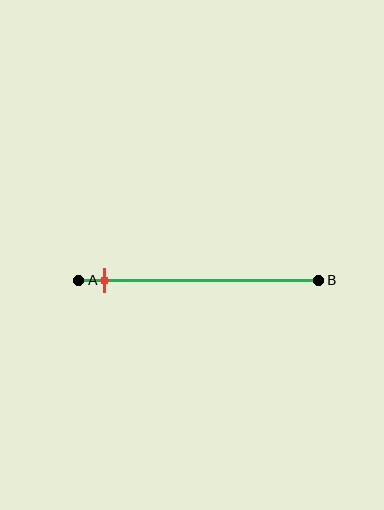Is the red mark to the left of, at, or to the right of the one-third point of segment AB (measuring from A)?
The red mark is to the left of the one-third point of segment AB.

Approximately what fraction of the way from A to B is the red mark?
The red mark is approximately 10% of the way from A to B.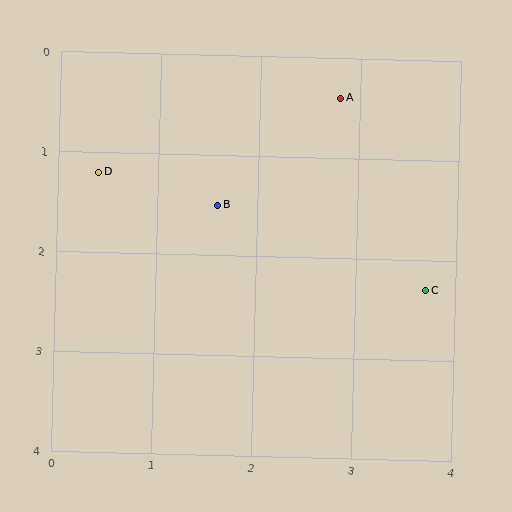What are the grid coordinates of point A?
Point A is at approximately (2.8, 0.4).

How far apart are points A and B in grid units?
Points A and B are about 1.6 grid units apart.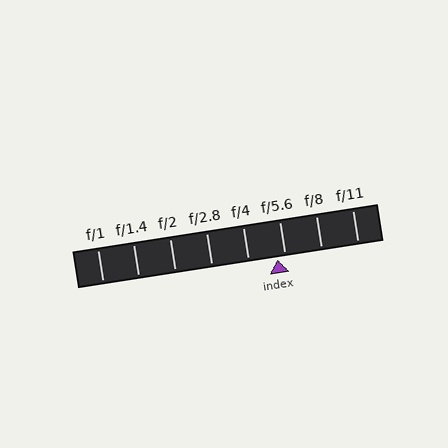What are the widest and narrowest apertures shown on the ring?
The widest aperture shown is f/1 and the narrowest is f/11.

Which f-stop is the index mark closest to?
The index mark is closest to f/5.6.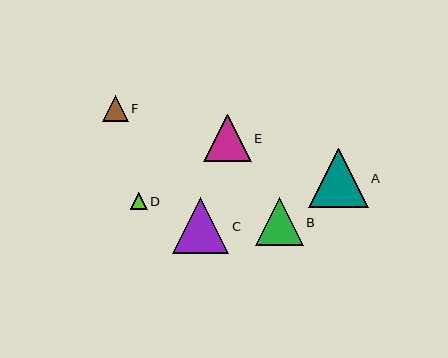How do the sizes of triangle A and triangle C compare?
Triangle A and triangle C are approximately the same size.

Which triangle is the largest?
Triangle A is the largest with a size of approximately 59 pixels.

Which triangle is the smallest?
Triangle D is the smallest with a size of approximately 17 pixels.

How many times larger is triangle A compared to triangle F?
Triangle A is approximately 2.3 times the size of triangle F.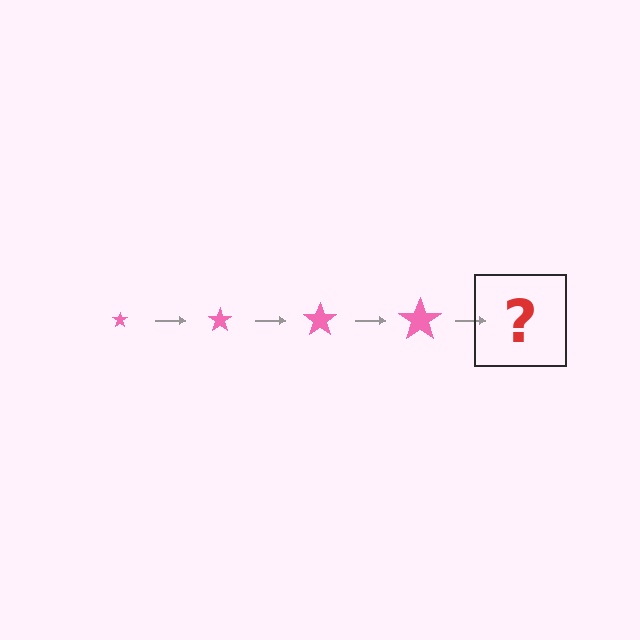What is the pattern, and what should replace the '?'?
The pattern is that the star gets progressively larger each step. The '?' should be a pink star, larger than the previous one.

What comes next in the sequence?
The next element should be a pink star, larger than the previous one.